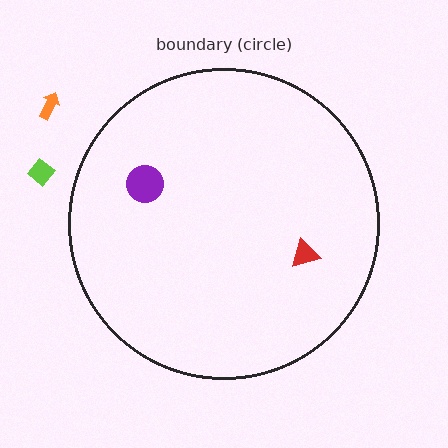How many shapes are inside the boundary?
2 inside, 2 outside.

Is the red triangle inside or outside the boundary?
Inside.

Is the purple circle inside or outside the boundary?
Inside.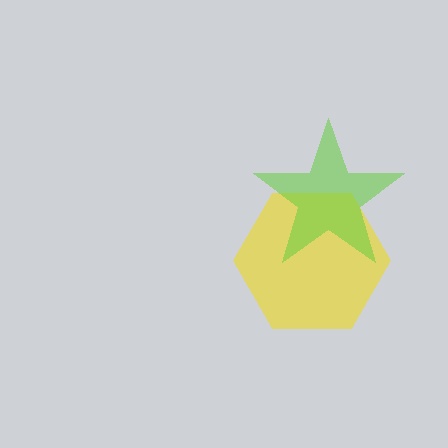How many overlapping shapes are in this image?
There are 2 overlapping shapes in the image.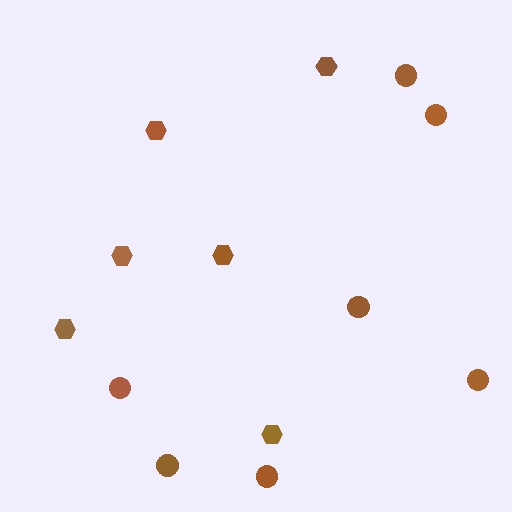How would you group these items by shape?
There are 2 groups: one group of hexagons (6) and one group of circles (7).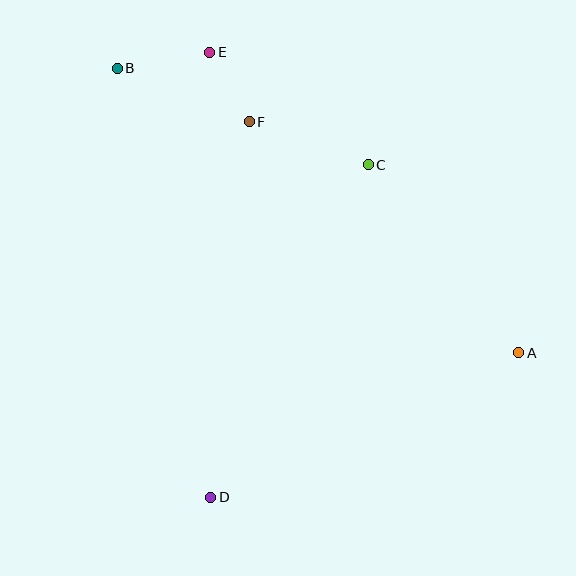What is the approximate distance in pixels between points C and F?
The distance between C and F is approximately 127 pixels.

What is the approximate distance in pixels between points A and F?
The distance between A and F is approximately 355 pixels.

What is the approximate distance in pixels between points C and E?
The distance between C and E is approximately 194 pixels.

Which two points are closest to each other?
Points E and F are closest to each other.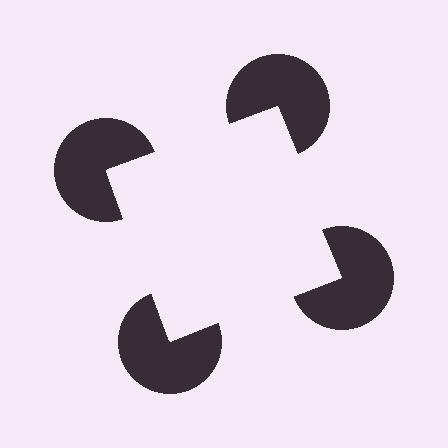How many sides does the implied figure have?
4 sides.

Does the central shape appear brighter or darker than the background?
It typically appears slightly brighter than the background, even though no actual brightness change is drawn.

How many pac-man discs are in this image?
There are 4 — one at each vertex of the illusory square.